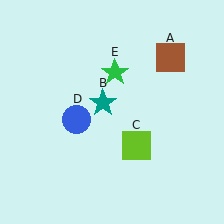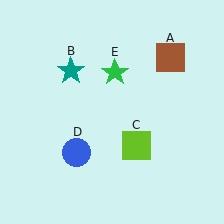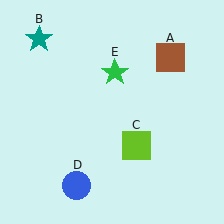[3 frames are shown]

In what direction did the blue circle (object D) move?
The blue circle (object D) moved down.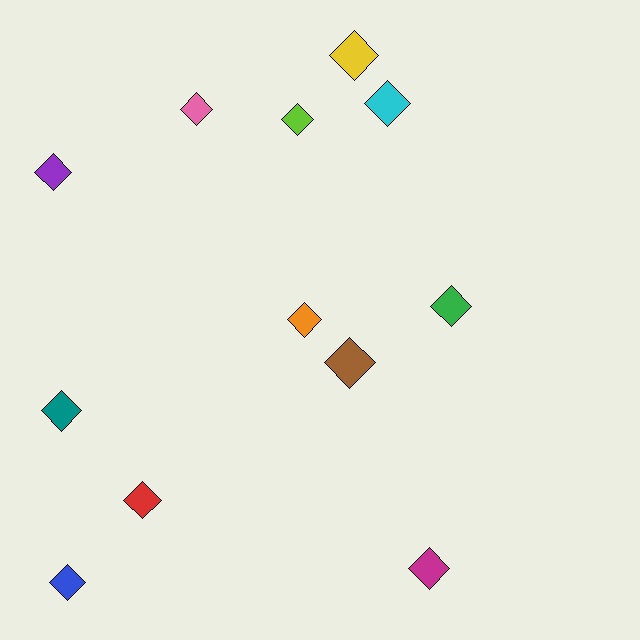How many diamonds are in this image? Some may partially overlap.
There are 12 diamonds.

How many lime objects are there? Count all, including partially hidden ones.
There is 1 lime object.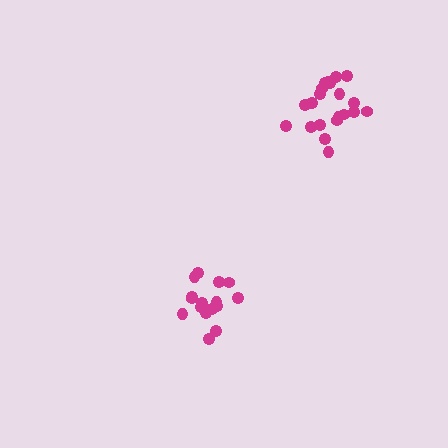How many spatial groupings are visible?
There are 2 spatial groupings.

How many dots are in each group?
Group 1: 21 dots, Group 2: 16 dots (37 total).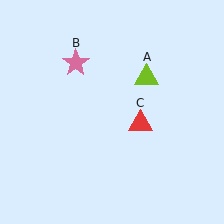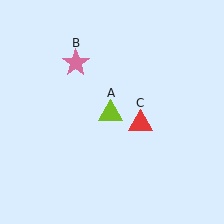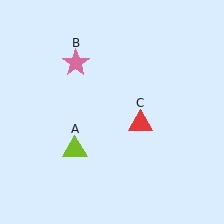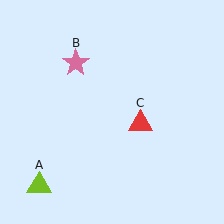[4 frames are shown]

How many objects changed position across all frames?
1 object changed position: lime triangle (object A).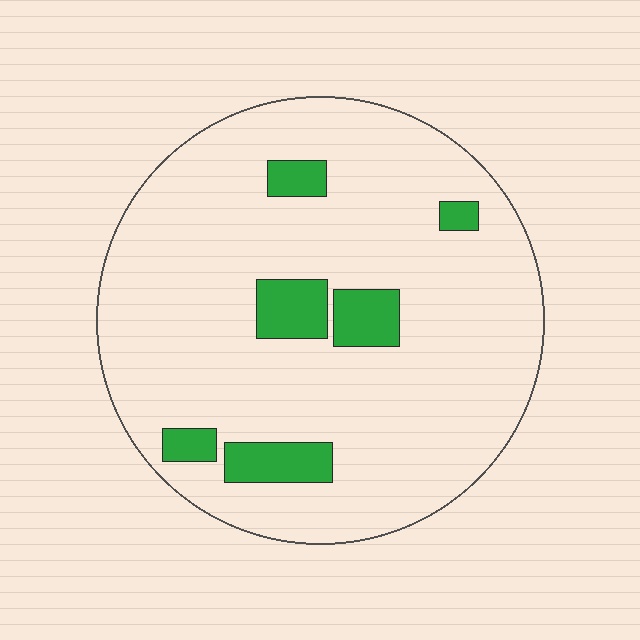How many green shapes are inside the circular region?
6.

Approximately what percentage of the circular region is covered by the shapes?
Approximately 10%.